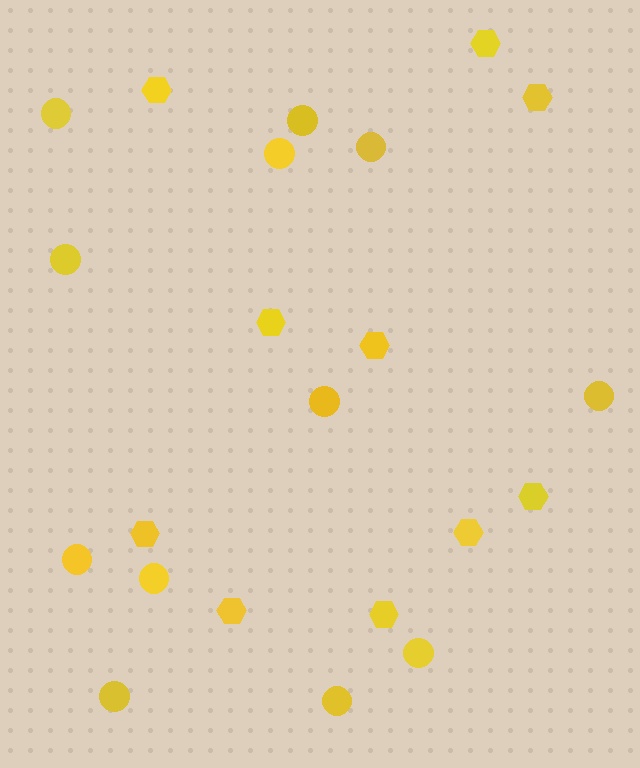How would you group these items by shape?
There are 2 groups: one group of hexagons (10) and one group of circles (12).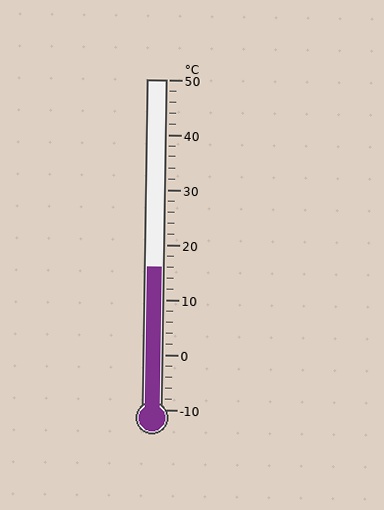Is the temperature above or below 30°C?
The temperature is below 30°C.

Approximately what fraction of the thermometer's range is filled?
The thermometer is filled to approximately 45% of its range.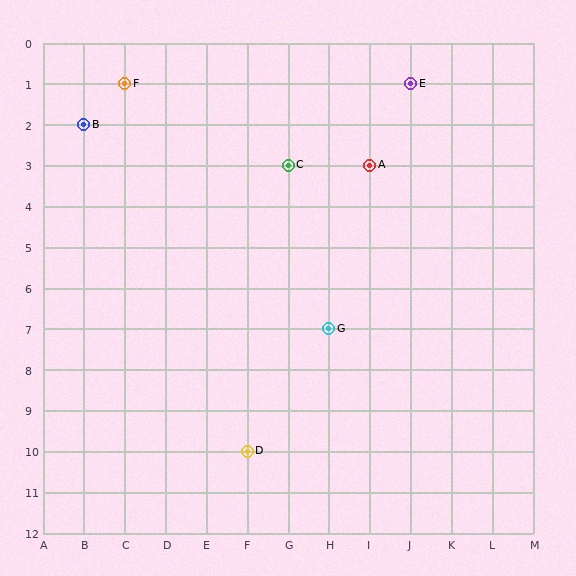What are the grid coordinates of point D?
Point D is at grid coordinates (F, 10).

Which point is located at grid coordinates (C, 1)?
Point F is at (C, 1).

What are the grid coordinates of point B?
Point B is at grid coordinates (B, 2).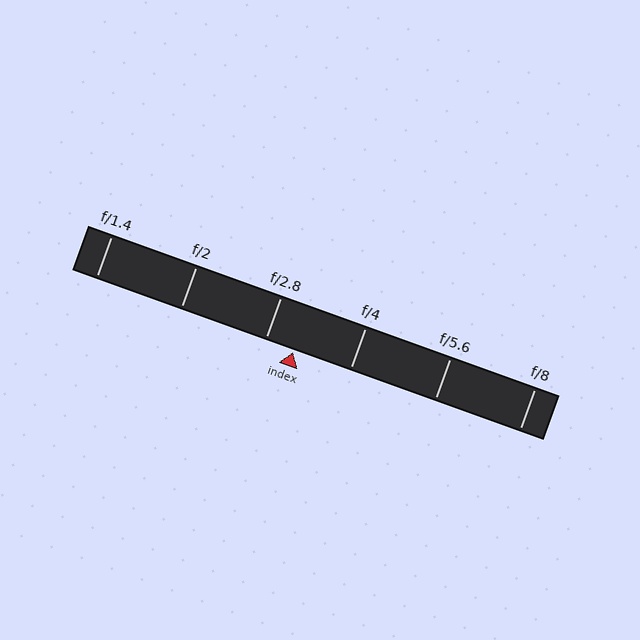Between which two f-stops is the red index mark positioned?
The index mark is between f/2.8 and f/4.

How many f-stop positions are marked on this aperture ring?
There are 6 f-stop positions marked.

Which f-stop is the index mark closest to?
The index mark is closest to f/2.8.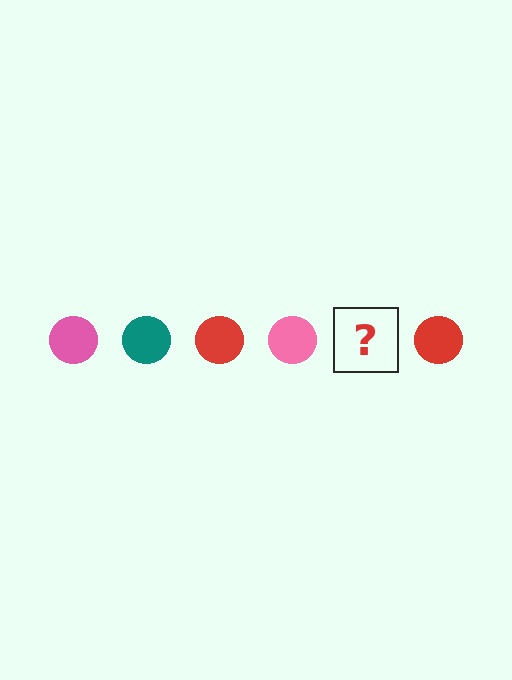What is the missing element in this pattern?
The missing element is a teal circle.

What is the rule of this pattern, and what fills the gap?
The rule is that the pattern cycles through pink, teal, red circles. The gap should be filled with a teal circle.